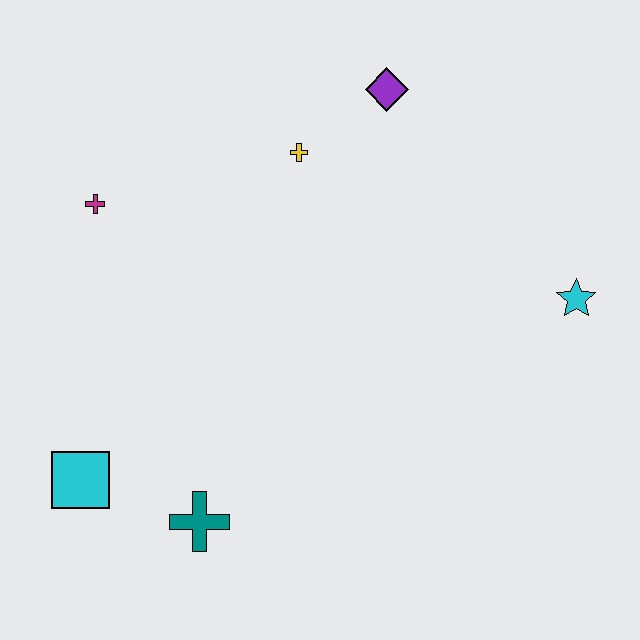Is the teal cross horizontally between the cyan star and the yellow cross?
No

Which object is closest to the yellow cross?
The purple diamond is closest to the yellow cross.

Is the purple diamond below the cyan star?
No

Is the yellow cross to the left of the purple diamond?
Yes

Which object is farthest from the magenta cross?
The cyan star is farthest from the magenta cross.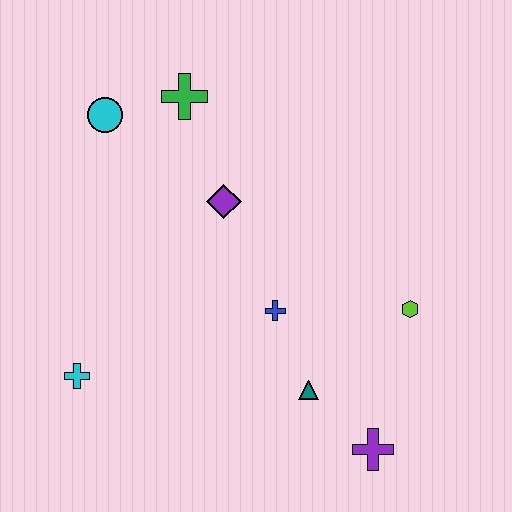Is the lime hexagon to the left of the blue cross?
No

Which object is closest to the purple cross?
The teal triangle is closest to the purple cross.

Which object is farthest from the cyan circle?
The purple cross is farthest from the cyan circle.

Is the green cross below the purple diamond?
No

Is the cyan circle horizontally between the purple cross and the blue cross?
No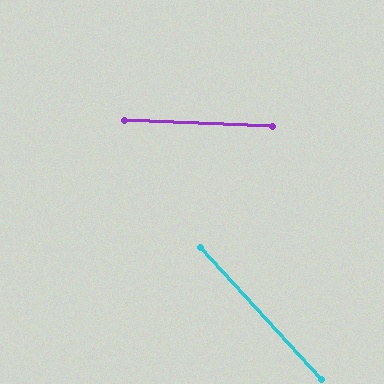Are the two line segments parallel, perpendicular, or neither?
Neither parallel nor perpendicular — they differ by about 45°.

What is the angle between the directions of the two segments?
Approximately 45 degrees.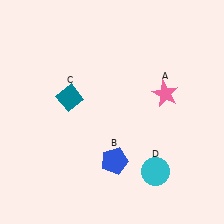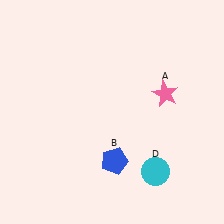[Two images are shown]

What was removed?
The teal diamond (C) was removed in Image 2.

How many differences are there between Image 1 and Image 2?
There is 1 difference between the two images.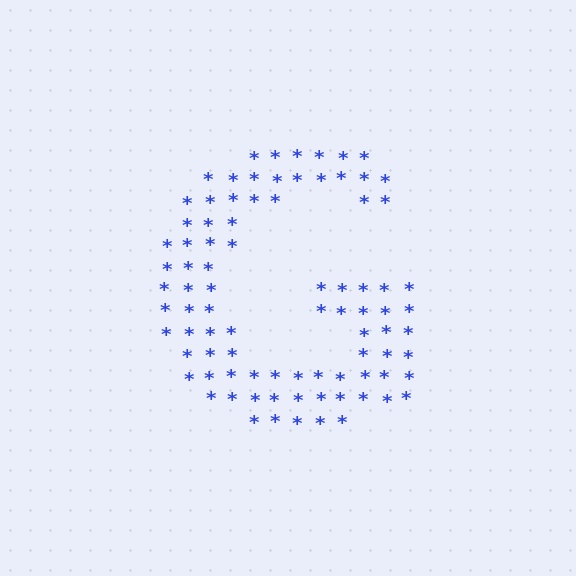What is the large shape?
The large shape is the letter G.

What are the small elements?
The small elements are asterisks.